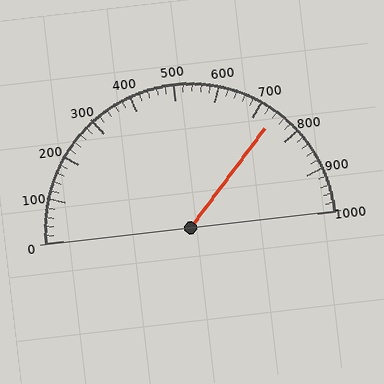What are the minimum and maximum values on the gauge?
The gauge ranges from 0 to 1000.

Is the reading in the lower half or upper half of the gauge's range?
The reading is in the upper half of the range (0 to 1000).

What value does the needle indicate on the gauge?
The needle indicates approximately 740.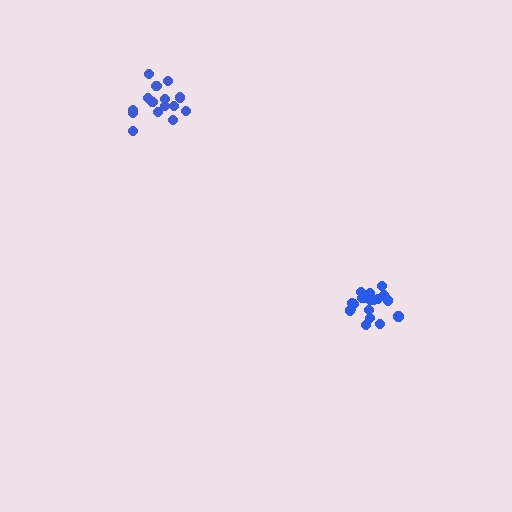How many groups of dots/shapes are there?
There are 2 groups.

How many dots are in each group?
Group 1: 15 dots, Group 2: 21 dots (36 total).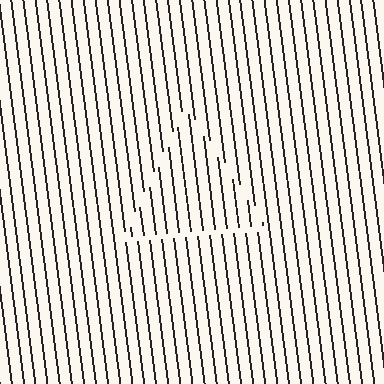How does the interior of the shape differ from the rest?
The interior of the shape contains the same grating, shifted by half a period — the contour is defined by the phase discontinuity where line-ends from the inner and outer gratings abut.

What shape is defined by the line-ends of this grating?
An illusory triangle. The interior of the shape contains the same grating, shifted by half a period — the contour is defined by the phase discontinuity where line-ends from the inner and outer gratings abut.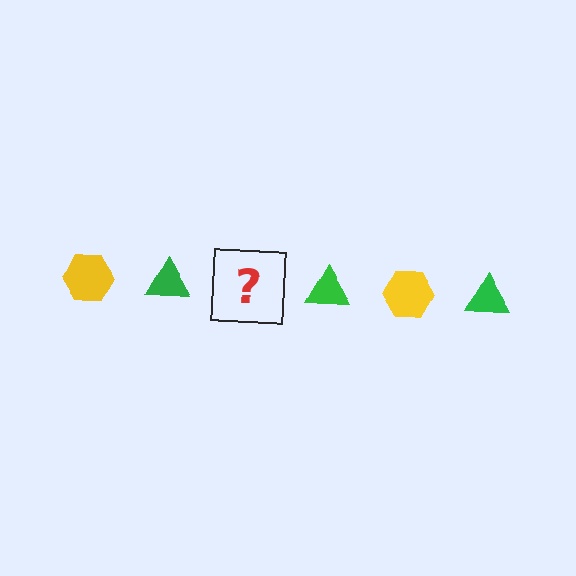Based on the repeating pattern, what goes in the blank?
The blank should be a yellow hexagon.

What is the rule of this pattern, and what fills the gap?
The rule is that the pattern alternates between yellow hexagon and green triangle. The gap should be filled with a yellow hexagon.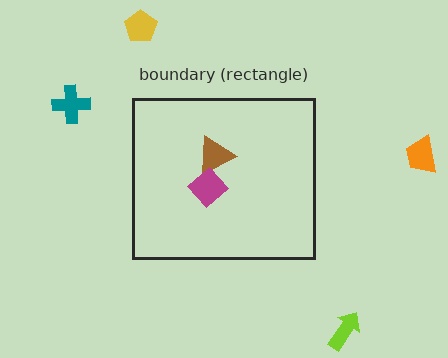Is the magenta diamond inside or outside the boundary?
Inside.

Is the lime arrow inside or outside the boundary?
Outside.